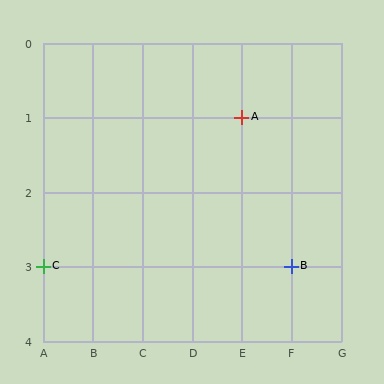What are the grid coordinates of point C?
Point C is at grid coordinates (A, 3).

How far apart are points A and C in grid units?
Points A and C are 4 columns and 2 rows apart (about 4.5 grid units diagonally).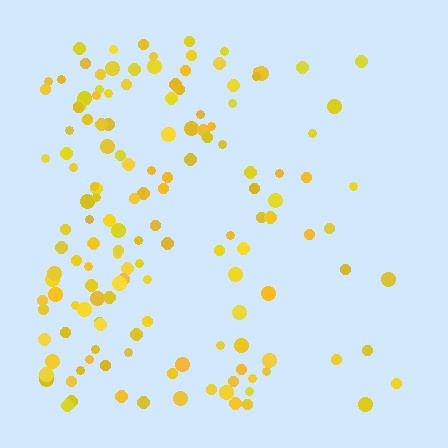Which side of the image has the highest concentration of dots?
The left.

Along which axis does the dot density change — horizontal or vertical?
Horizontal.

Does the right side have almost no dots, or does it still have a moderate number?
Still a moderate number, just noticeably fewer than the left.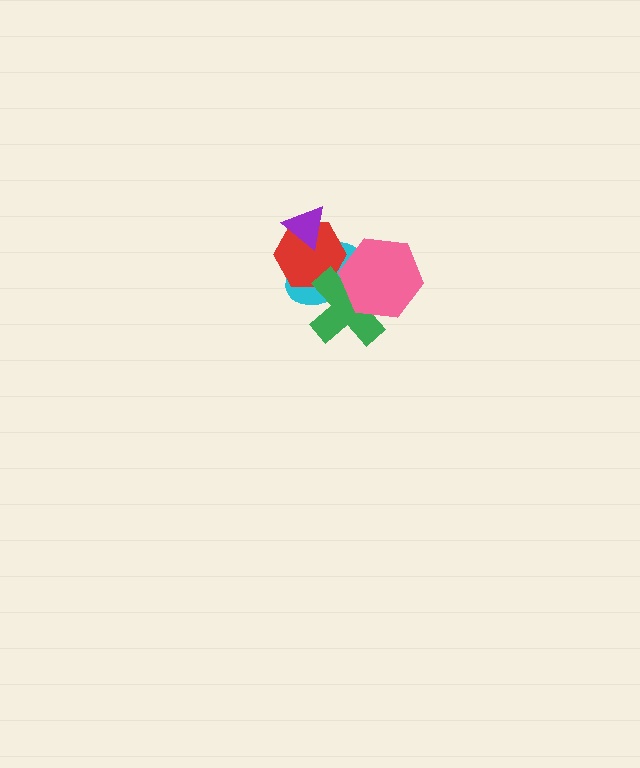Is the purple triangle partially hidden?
No, no other shape covers it.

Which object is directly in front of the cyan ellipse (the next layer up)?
The red hexagon is directly in front of the cyan ellipse.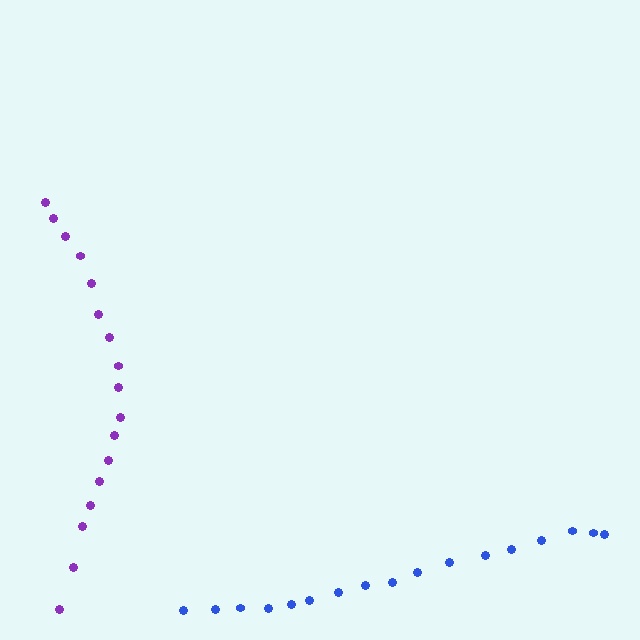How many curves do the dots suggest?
There are 2 distinct paths.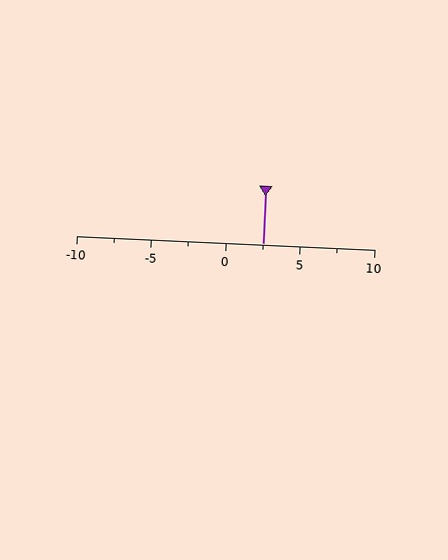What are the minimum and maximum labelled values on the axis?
The axis runs from -10 to 10.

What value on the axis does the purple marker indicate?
The marker indicates approximately 2.5.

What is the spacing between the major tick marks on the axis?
The major ticks are spaced 5 apart.